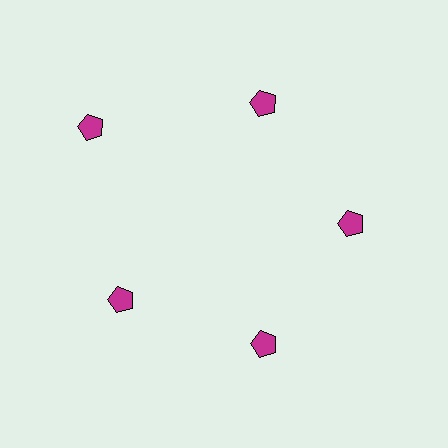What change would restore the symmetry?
The symmetry would be restored by moving it inward, back onto the ring so that all 5 pentagons sit at equal angles and equal distance from the center.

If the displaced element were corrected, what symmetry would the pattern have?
It would have 5-fold rotational symmetry — the pattern would map onto itself every 72 degrees.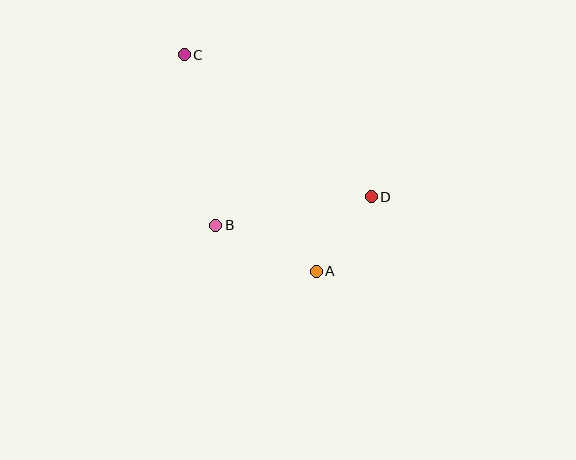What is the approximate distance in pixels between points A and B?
The distance between A and B is approximately 111 pixels.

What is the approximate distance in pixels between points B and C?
The distance between B and C is approximately 173 pixels.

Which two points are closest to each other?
Points A and D are closest to each other.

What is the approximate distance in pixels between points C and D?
The distance between C and D is approximately 235 pixels.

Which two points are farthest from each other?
Points A and C are farthest from each other.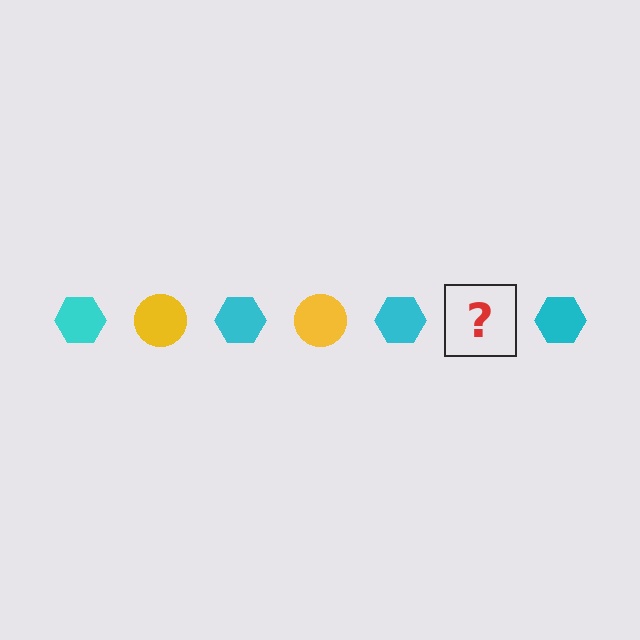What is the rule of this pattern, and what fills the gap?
The rule is that the pattern alternates between cyan hexagon and yellow circle. The gap should be filled with a yellow circle.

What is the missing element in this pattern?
The missing element is a yellow circle.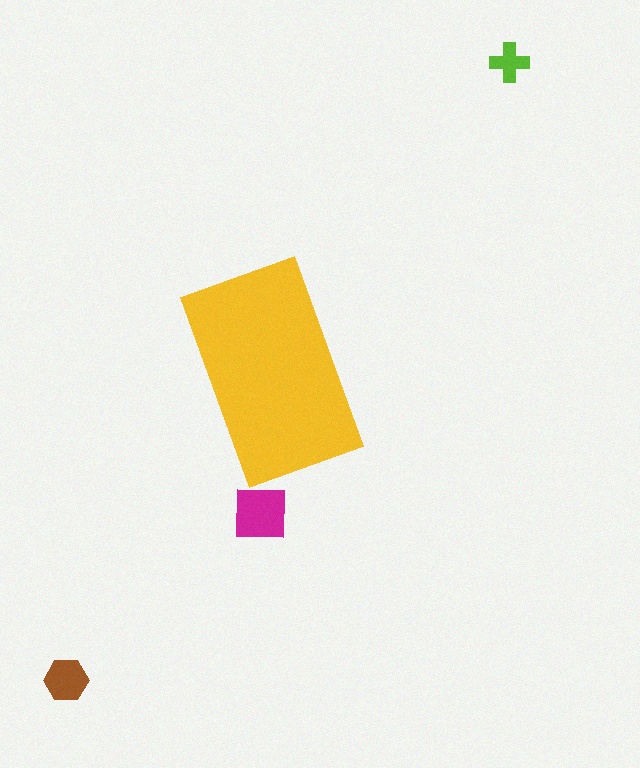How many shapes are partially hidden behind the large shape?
0 shapes are partially hidden.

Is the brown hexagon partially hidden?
No, the brown hexagon is fully visible.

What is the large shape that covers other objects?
A yellow rectangle.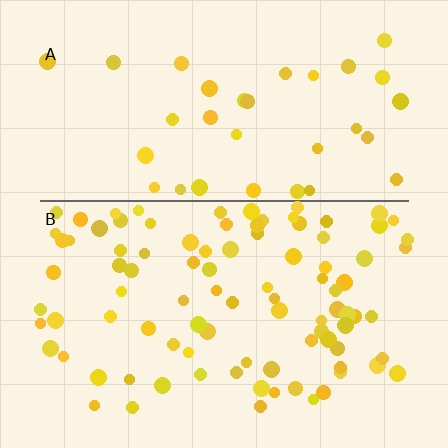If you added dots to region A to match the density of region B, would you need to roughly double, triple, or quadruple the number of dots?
Approximately triple.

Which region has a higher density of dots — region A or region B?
B (the bottom).